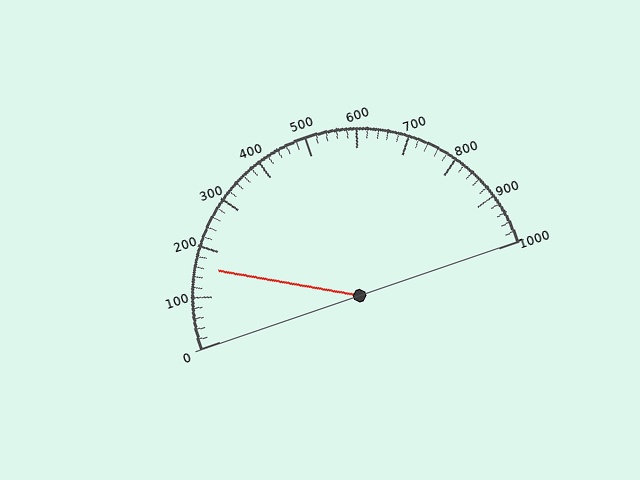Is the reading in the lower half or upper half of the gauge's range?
The reading is in the lower half of the range (0 to 1000).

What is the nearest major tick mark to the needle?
The nearest major tick mark is 200.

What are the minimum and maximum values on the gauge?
The gauge ranges from 0 to 1000.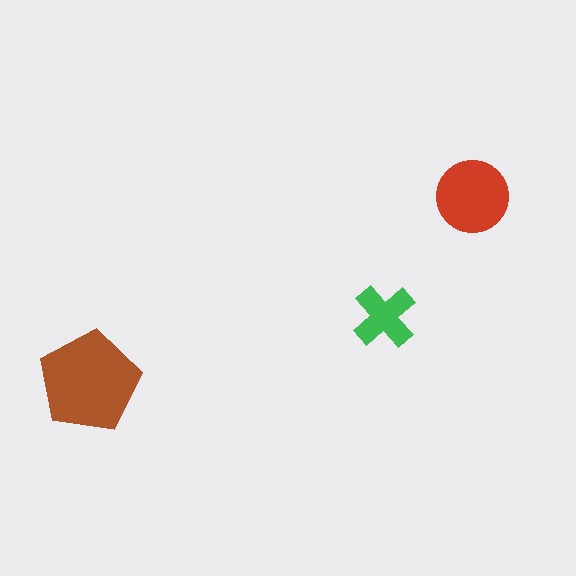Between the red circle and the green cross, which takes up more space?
The red circle.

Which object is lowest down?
The brown pentagon is bottommost.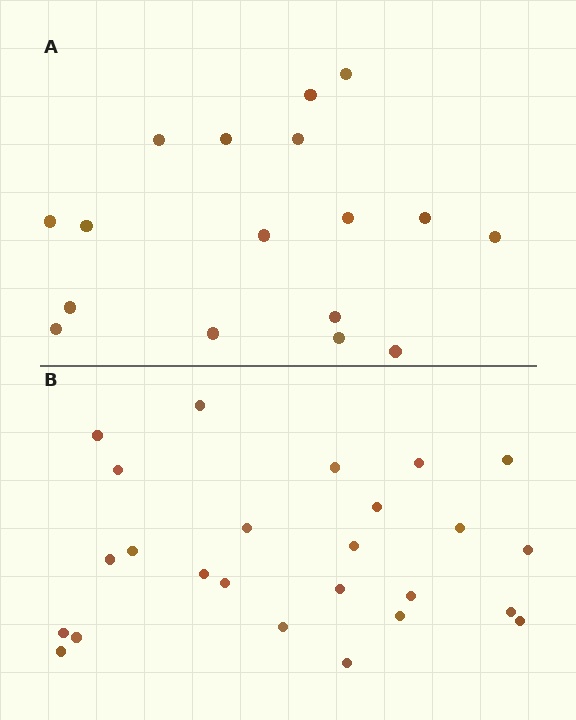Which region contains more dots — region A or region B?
Region B (the bottom region) has more dots.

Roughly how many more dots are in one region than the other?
Region B has roughly 8 or so more dots than region A.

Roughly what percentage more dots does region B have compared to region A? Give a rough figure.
About 45% more.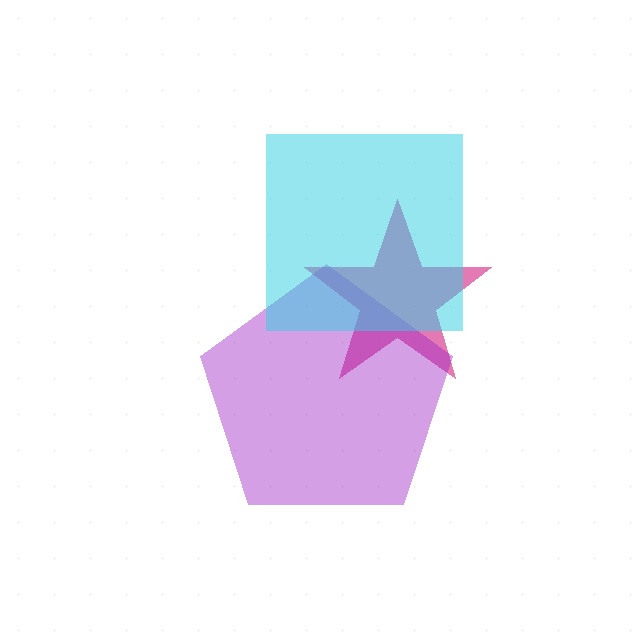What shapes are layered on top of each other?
The layered shapes are: a magenta star, a purple pentagon, a cyan square.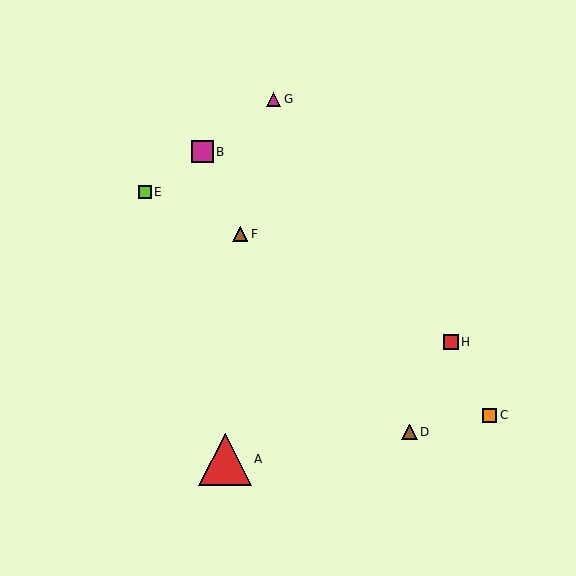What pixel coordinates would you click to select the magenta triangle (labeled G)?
Click at (274, 99) to select the magenta triangle G.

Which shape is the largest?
The red triangle (labeled A) is the largest.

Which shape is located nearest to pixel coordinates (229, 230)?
The brown triangle (labeled F) at (240, 234) is nearest to that location.